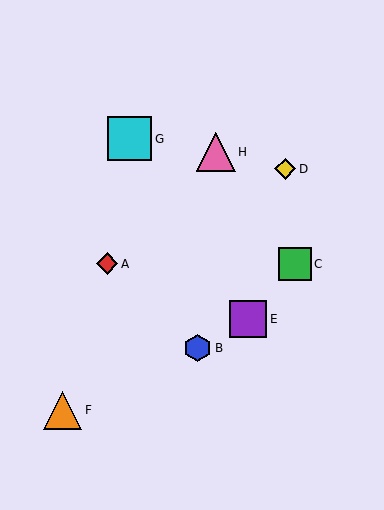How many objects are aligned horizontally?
2 objects (A, C) are aligned horizontally.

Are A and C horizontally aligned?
Yes, both are at y≈264.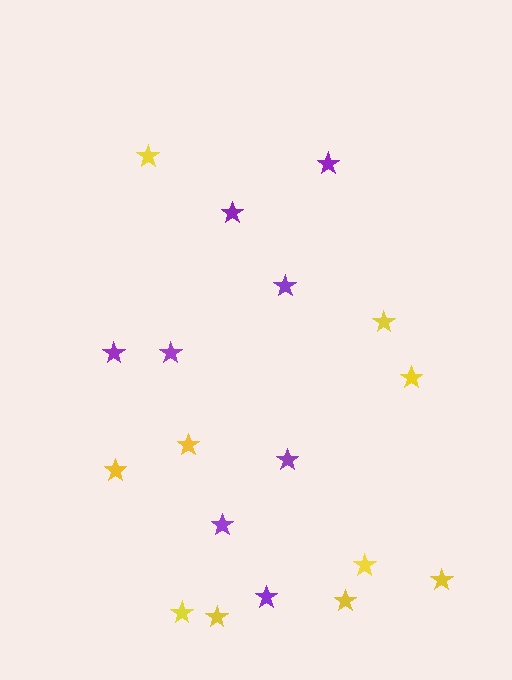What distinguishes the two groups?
There are 2 groups: one group of yellow stars (10) and one group of purple stars (8).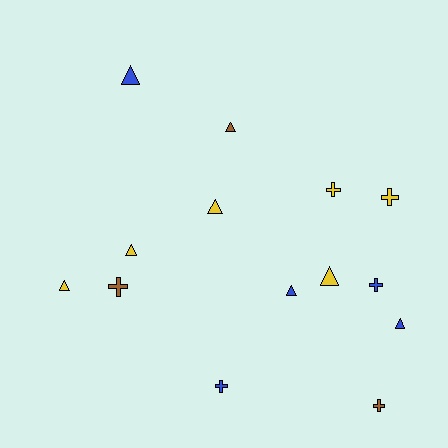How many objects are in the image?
There are 14 objects.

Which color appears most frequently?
Yellow, with 6 objects.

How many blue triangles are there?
There are 3 blue triangles.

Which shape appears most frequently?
Triangle, with 8 objects.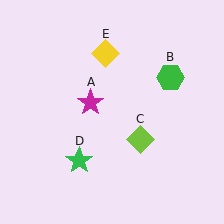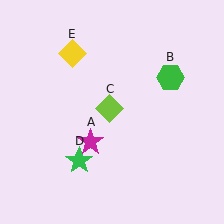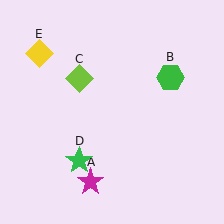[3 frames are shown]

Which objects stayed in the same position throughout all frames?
Green hexagon (object B) and green star (object D) remained stationary.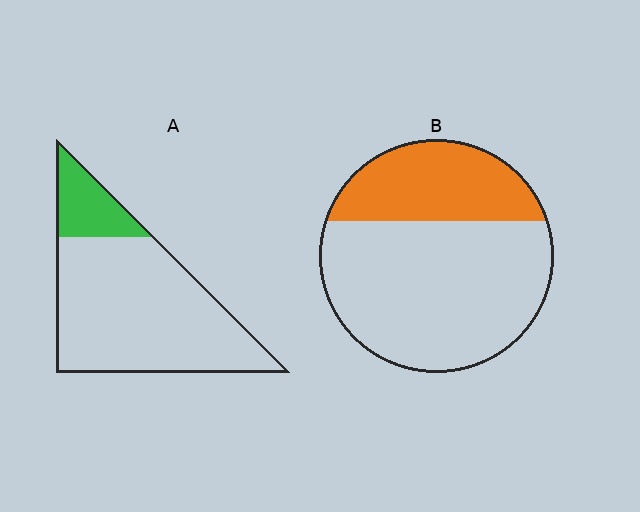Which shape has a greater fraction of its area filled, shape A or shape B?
Shape B.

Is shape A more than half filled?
No.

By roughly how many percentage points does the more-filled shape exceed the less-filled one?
By roughly 15 percentage points (B over A).